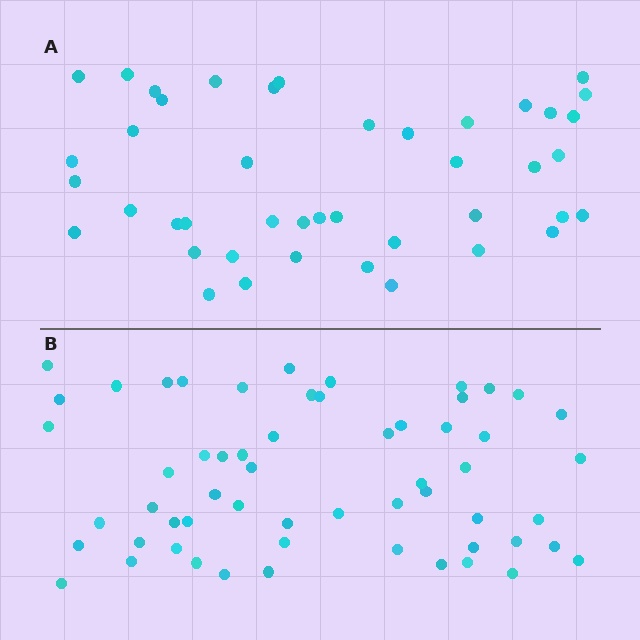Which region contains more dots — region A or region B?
Region B (the bottom region) has more dots.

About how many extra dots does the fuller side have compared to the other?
Region B has approximately 15 more dots than region A.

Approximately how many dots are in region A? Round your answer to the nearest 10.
About 40 dots. (The exact count is 43, which rounds to 40.)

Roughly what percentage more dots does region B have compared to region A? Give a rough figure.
About 35% more.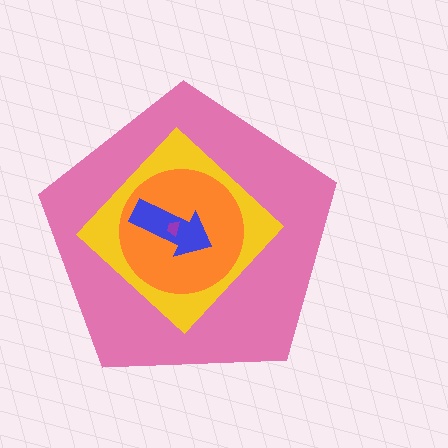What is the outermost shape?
The pink pentagon.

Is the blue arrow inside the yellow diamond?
Yes.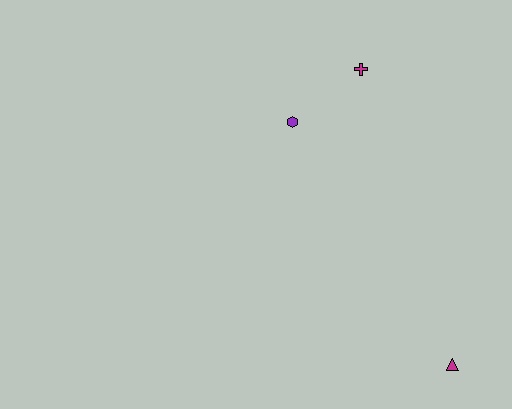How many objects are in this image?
There are 3 objects.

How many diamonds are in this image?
There are no diamonds.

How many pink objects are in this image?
There are no pink objects.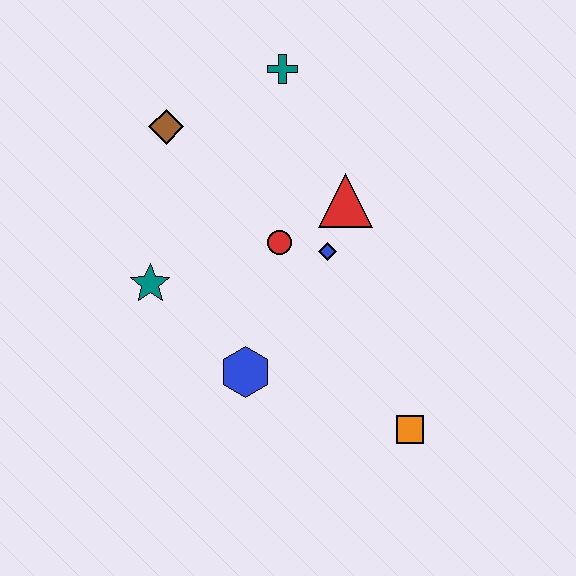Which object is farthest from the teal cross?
The orange square is farthest from the teal cross.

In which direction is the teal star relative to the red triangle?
The teal star is to the left of the red triangle.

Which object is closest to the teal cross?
The brown diamond is closest to the teal cross.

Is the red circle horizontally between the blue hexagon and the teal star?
No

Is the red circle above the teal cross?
No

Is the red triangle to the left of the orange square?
Yes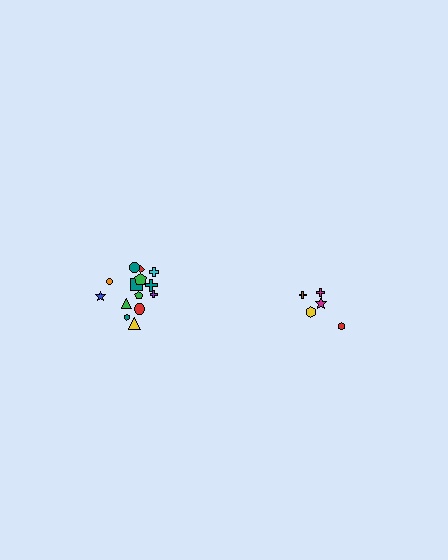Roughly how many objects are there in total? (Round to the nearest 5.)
Roughly 20 objects in total.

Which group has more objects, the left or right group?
The left group.